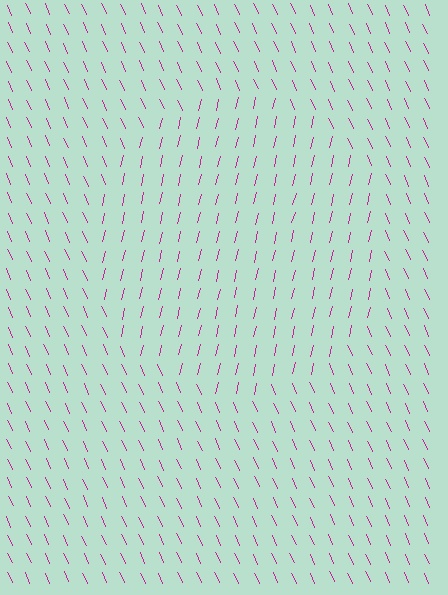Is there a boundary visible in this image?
Yes, there is a texture boundary formed by a change in line orientation.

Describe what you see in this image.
The image is filled with small magenta line segments. A circle region in the image has lines oriented differently from the surrounding lines, creating a visible texture boundary.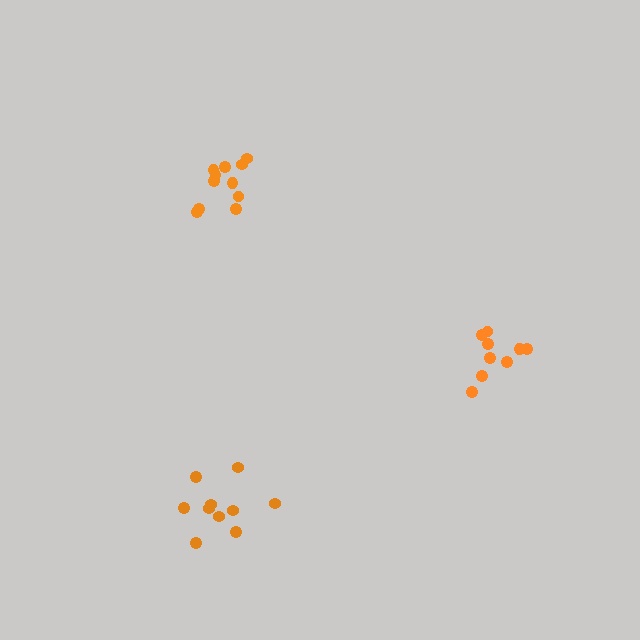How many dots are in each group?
Group 1: 10 dots, Group 2: 11 dots, Group 3: 9 dots (30 total).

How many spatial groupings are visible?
There are 3 spatial groupings.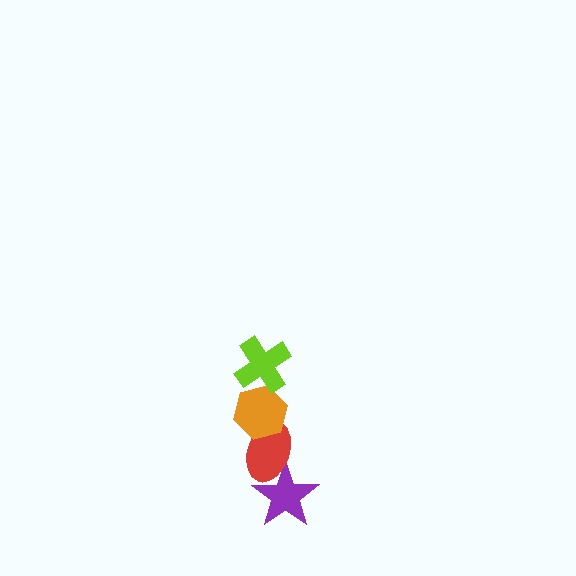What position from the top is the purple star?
The purple star is 4th from the top.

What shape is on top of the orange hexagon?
The lime cross is on top of the orange hexagon.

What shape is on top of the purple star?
The red ellipse is on top of the purple star.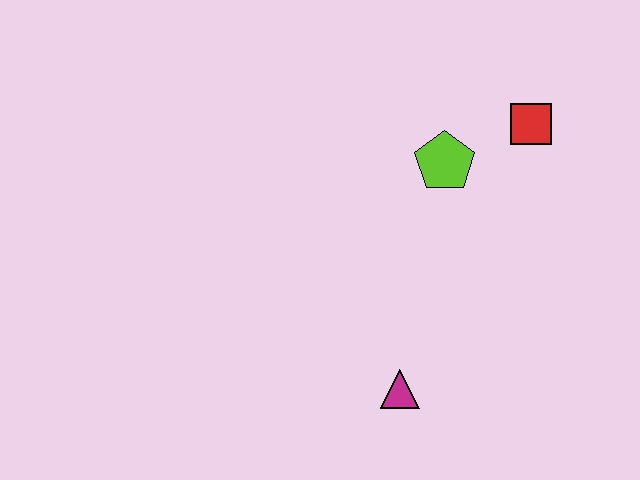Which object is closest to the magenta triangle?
The lime pentagon is closest to the magenta triangle.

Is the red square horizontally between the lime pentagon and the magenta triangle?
No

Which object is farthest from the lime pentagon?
The magenta triangle is farthest from the lime pentagon.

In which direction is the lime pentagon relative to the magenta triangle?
The lime pentagon is above the magenta triangle.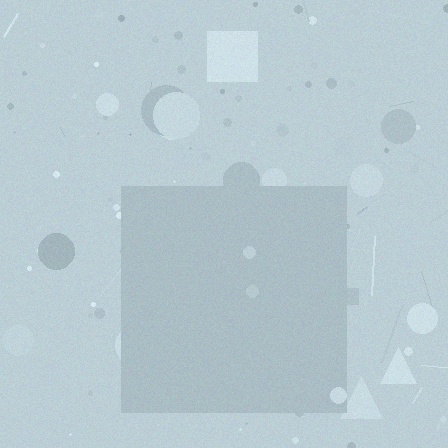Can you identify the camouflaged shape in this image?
The camouflaged shape is a square.